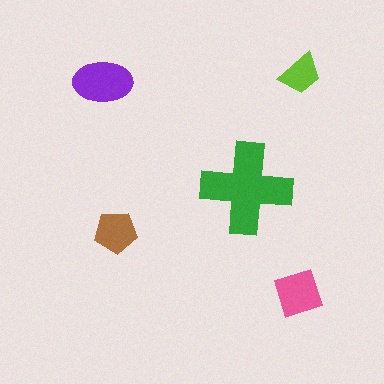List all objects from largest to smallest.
The green cross, the purple ellipse, the pink diamond, the brown pentagon, the lime trapezoid.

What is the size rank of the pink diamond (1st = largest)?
3rd.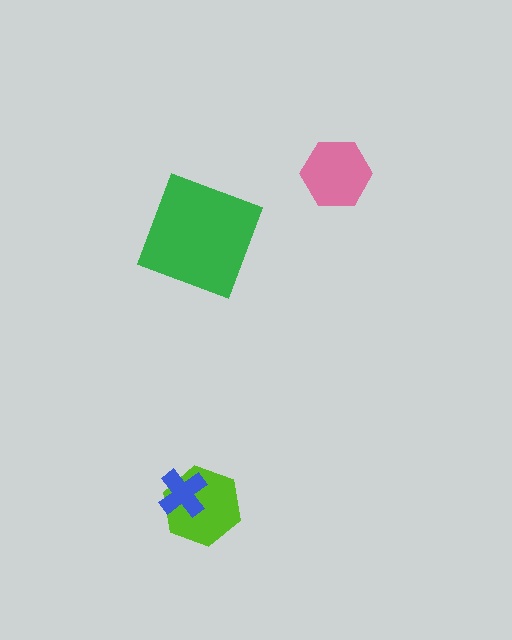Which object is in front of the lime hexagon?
The blue cross is in front of the lime hexagon.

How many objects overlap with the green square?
0 objects overlap with the green square.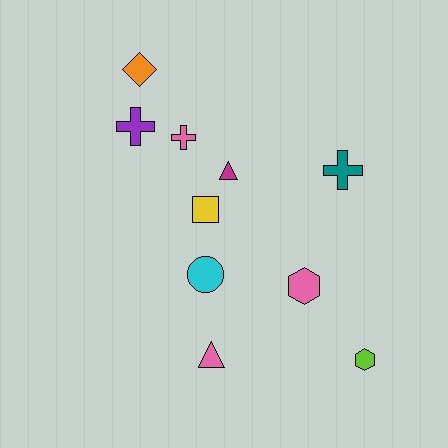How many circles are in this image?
There is 1 circle.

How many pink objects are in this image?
There are 3 pink objects.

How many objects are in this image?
There are 10 objects.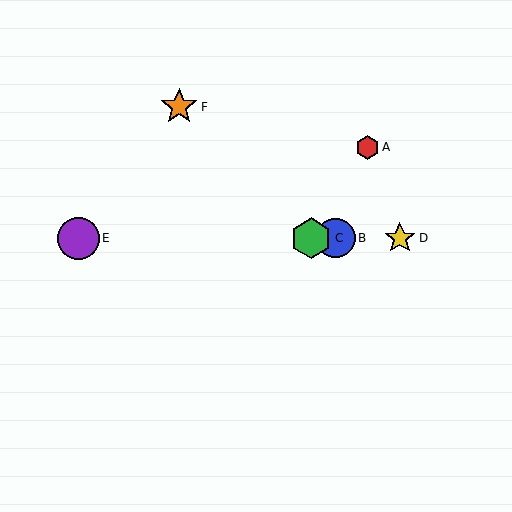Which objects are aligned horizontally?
Objects B, C, D, E are aligned horizontally.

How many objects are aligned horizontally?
4 objects (B, C, D, E) are aligned horizontally.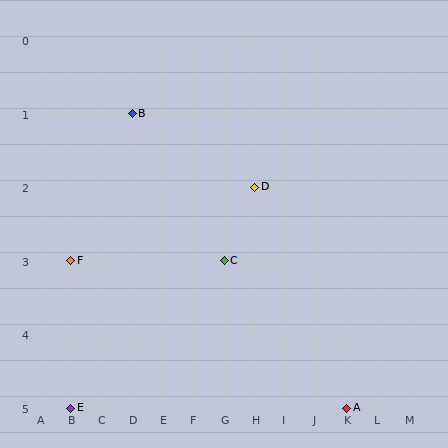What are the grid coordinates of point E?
Point E is at grid coordinates (B, 5).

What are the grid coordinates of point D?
Point D is at grid coordinates (H, 2).